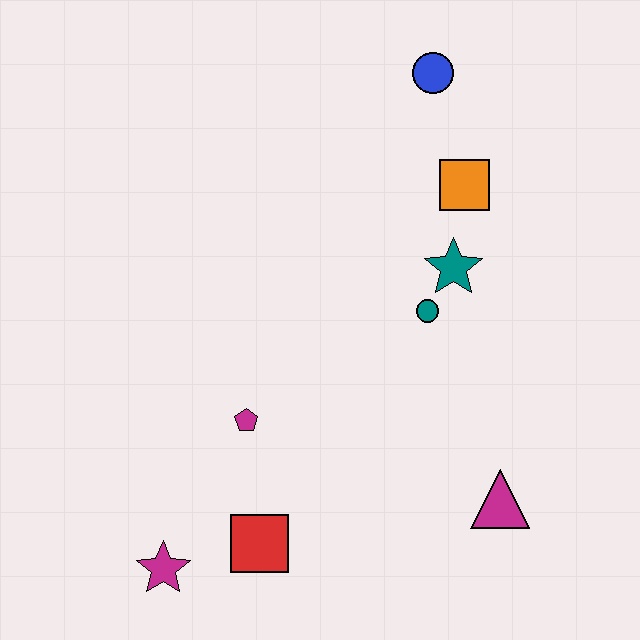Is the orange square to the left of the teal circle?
No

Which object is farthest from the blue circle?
The magenta star is farthest from the blue circle.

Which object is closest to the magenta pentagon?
The red square is closest to the magenta pentagon.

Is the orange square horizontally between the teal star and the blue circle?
No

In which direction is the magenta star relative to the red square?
The magenta star is to the left of the red square.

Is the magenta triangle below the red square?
No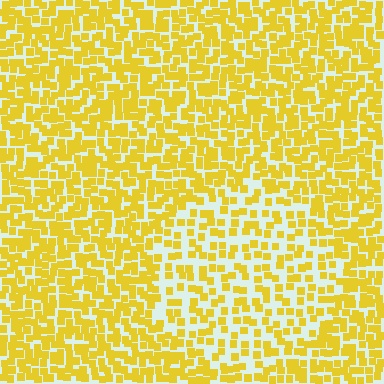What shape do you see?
I see a circle.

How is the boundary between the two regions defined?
The boundary is defined by a change in element density (approximately 1.8x ratio). All elements are the same color, size, and shape.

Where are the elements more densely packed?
The elements are more densely packed outside the circle boundary.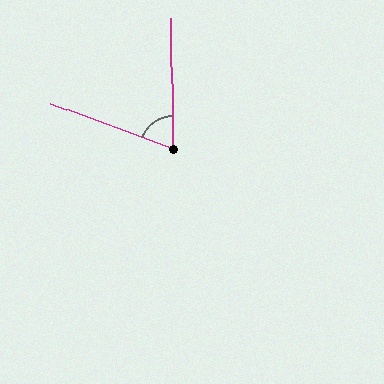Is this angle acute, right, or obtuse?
It is acute.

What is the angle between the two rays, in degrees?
Approximately 69 degrees.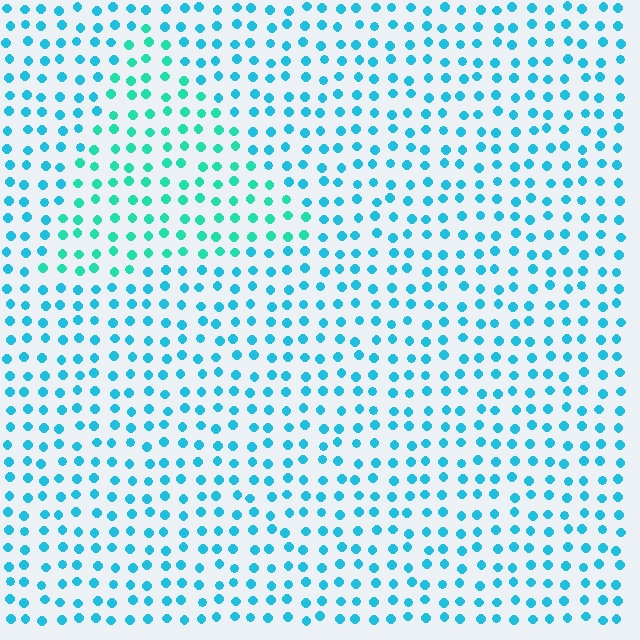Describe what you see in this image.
The image is filled with small cyan elements in a uniform arrangement. A triangle-shaped region is visible where the elements are tinted to a slightly different hue, forming a subtle color boundary.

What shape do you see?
I see a triangle.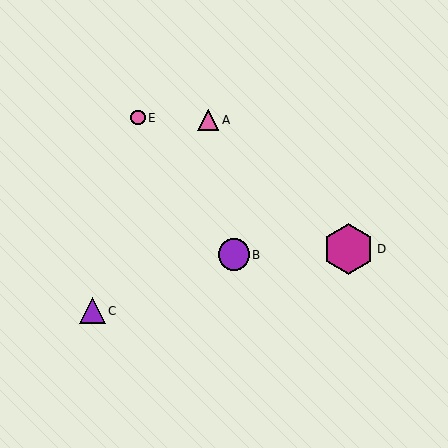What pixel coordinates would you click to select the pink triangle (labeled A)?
Click at (208, 120) to select the pink triangle A.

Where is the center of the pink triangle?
The center of the pink triangle is at (208, 120).